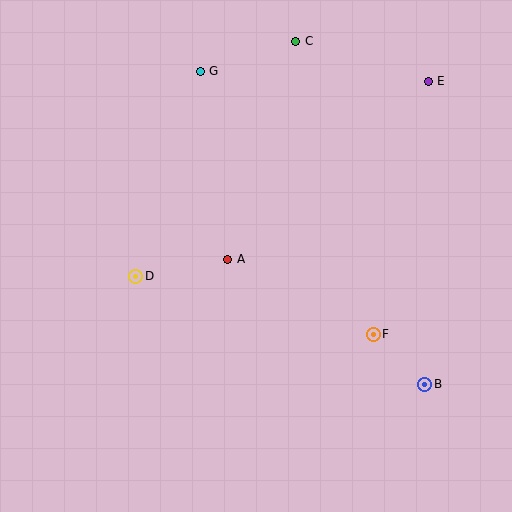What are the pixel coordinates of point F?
Point F is at (373, 334).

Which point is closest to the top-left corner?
Point G is closest to the top-left corner.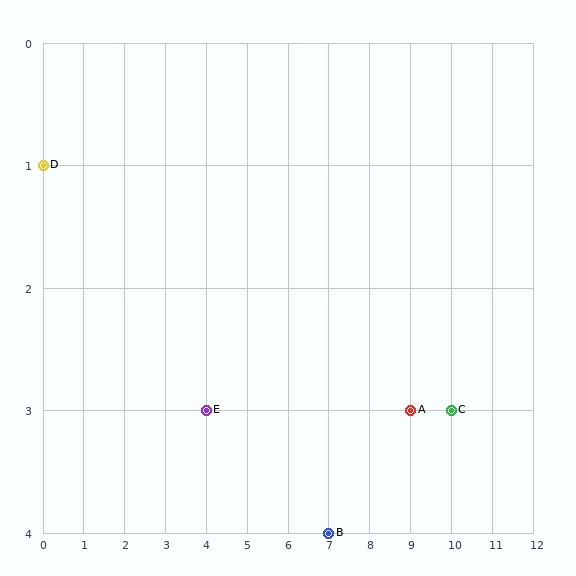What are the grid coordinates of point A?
Point A is at grid coordinates (9, 3).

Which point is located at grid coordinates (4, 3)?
Point E is at (4, 3).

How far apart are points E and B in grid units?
Points E and B are 3 columns and 1 row apart (about 3.2 grid units diagonally).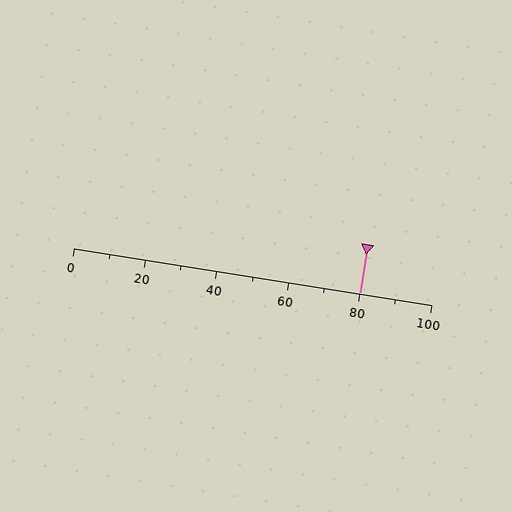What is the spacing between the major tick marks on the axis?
The major ticks are spaced 20 apart.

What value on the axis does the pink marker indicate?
The marker indicates approximately 80.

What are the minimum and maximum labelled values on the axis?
The axis runs from 0 to 100.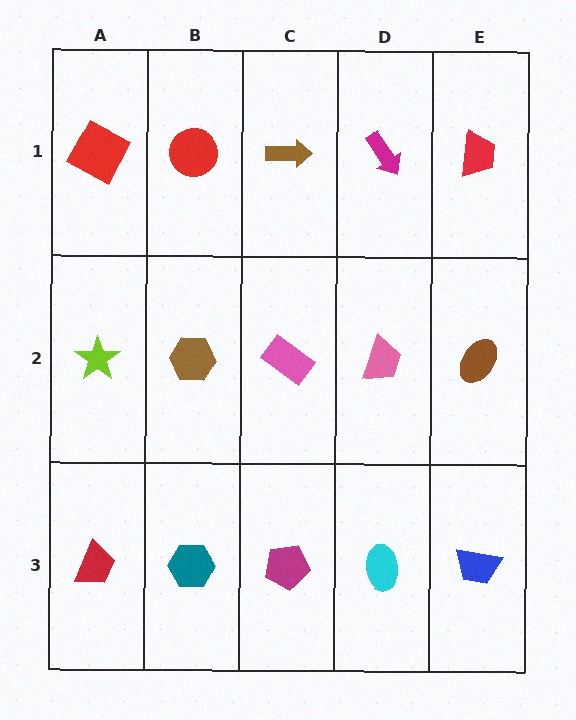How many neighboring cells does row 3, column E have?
2.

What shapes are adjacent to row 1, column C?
A pink rectangle (row 2, column C), a red circle (row 1, column B), a magenta arrow (row 1, column D).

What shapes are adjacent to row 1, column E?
A brown ellipse (row 2, column E), a magenta arrow (row 1, column D).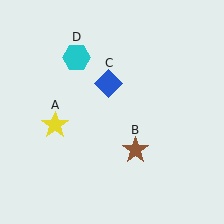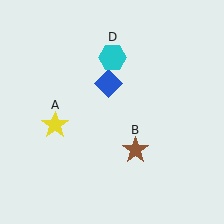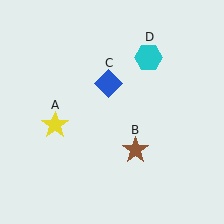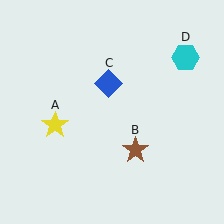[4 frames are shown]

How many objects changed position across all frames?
1 object changed position: cyan hexagon (object D).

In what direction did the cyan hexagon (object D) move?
The cyan hexagon (object D) moved right.